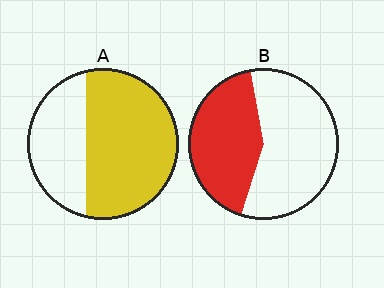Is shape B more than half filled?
No.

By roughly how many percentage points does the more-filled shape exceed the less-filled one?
By roughly 20 percentage points (A over B).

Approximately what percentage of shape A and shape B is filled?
A is approximately 65% and B is approximately 40%.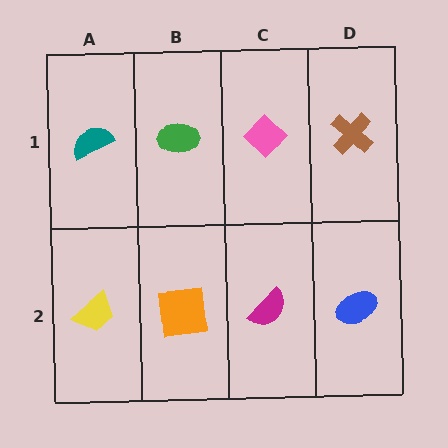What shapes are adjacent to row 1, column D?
A blue ellipse (row 2, column D), a pink diamond (row 1, column C).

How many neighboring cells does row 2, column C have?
3.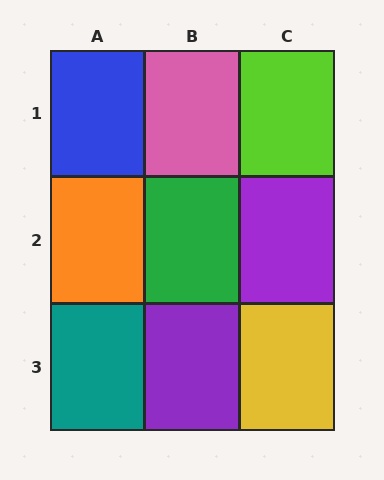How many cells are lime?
1 cell is lime.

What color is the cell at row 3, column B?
Purple.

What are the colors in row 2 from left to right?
Orange, green, purple.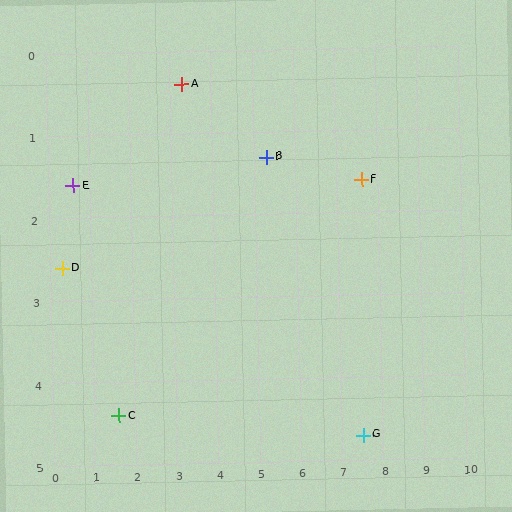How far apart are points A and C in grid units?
Points A and C are about 4.3 grid units apart.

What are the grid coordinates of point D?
Point D is at approximately (0.3, 2.6).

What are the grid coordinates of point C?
Point C is at approximately (1.6, 4.4).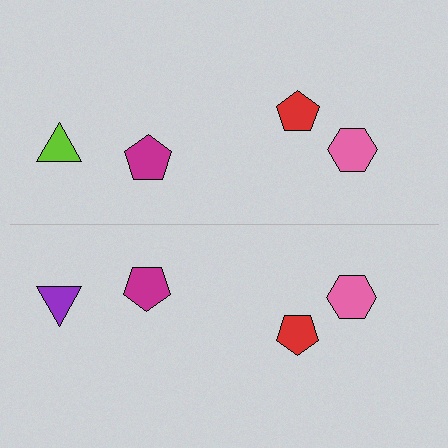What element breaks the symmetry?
The purple triangle on the bottom side breaks the symmetry — its mirror counterpart is lime.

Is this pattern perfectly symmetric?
No, the pattern is not perfectly symmetric. The purple triangle on the bottom side breaks the symmetry — its mirror counterpart is lime.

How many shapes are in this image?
There are 8 shapes in this image.